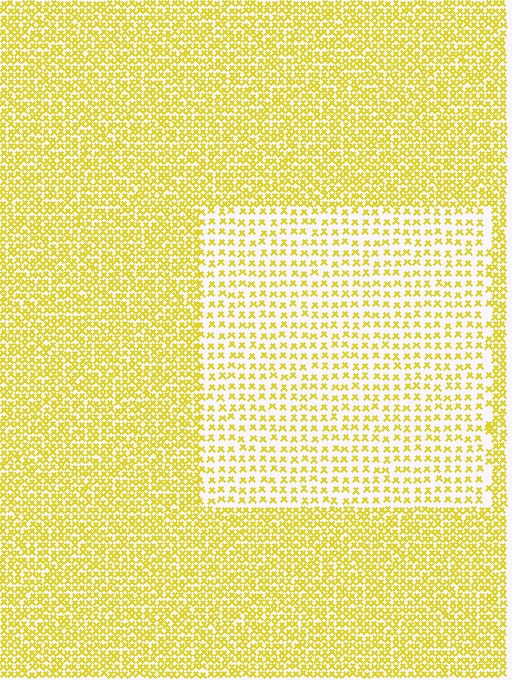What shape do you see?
I see a rectangle.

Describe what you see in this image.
The image contains small yellow elements arranged at two different densities. A rectangle-shaped region is visible where the elements are less densely packed than the surrounding area.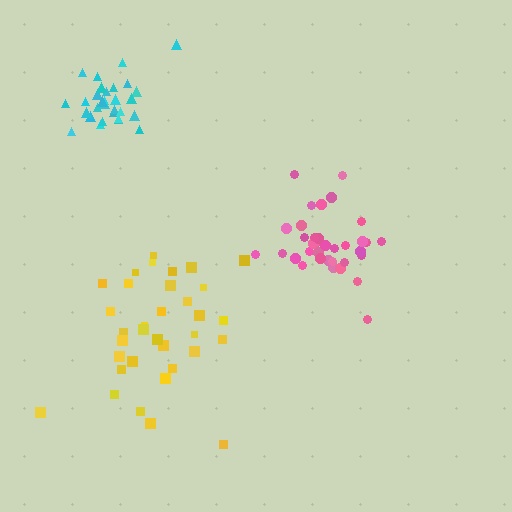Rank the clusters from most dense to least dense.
cyan, pink, yellow.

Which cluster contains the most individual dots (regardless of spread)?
Pink (35).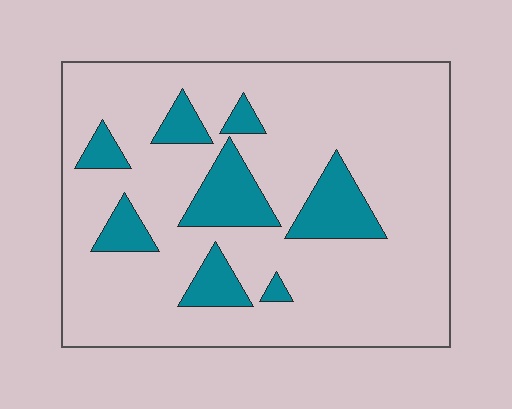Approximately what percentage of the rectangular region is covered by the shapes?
Approximately 15%.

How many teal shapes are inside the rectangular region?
8.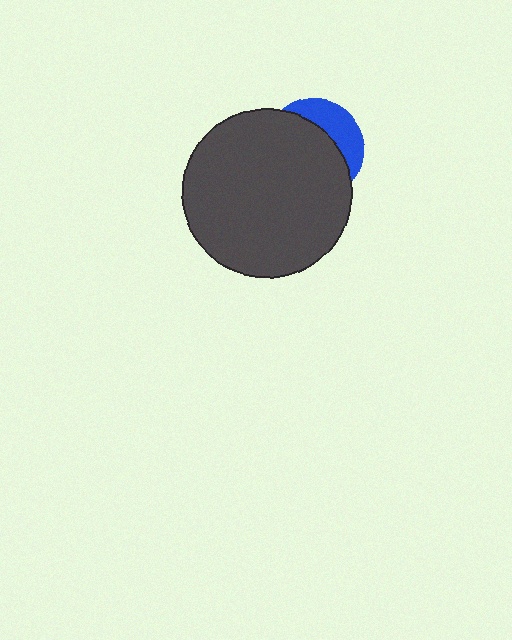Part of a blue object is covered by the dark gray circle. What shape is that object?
It is a circle.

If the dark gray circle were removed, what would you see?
You would see the complete blue circle.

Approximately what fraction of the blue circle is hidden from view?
Roughly 70% of the blue circle is hidden behind the dark gray circle.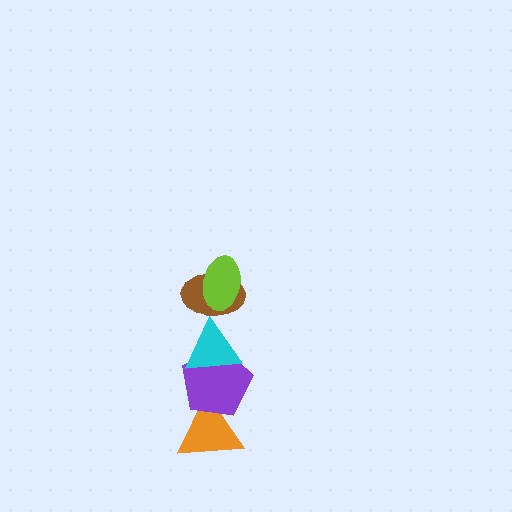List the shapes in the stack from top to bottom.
From top to bottom: the lime ellipse, the brown ellipse, the cyan triangle, the purple pentagon, the orange triangle.